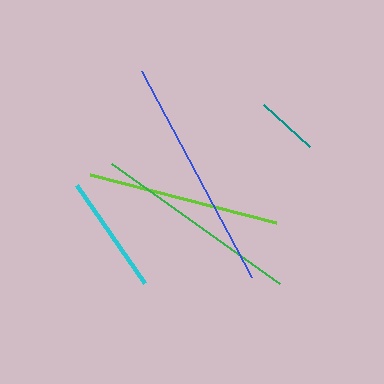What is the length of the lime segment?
The lime segment is approximately 192 pixels long.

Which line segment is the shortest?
The teal line is the shortest at approximately 62 pixels.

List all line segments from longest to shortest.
From longest to shortest: blue, green, lime, cyan, teal.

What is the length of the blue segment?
The blue segment is approximately 234 pixels long.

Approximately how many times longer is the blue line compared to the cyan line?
The blue line is approximately 2.0 times the length of the cyan line.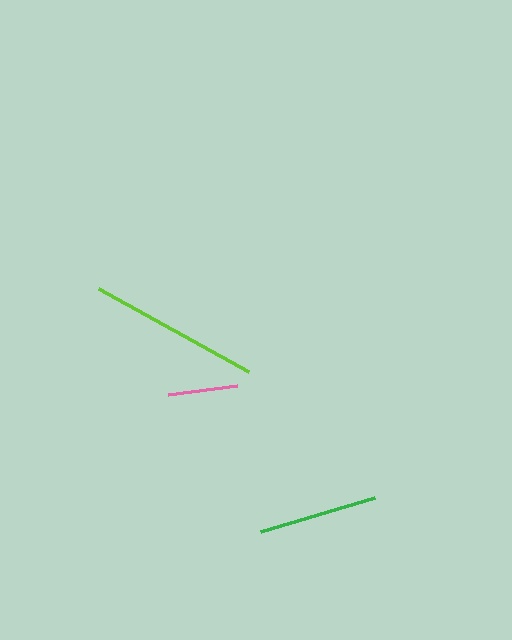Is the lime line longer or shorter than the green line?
The lime line is longer than the green line.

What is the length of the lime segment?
The lime segment is approximately 171 pixels long.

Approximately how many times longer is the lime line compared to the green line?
The lime line is approximately 1.4 times the length of the green line.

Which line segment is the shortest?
The pink line is the shortest at approximately 70 pixels.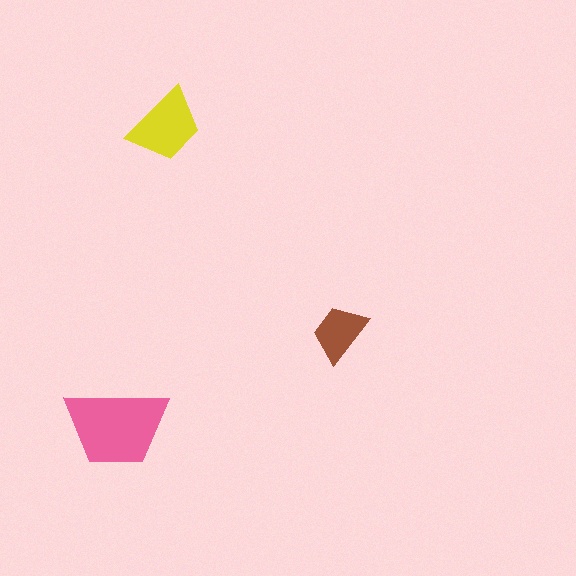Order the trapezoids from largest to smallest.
the pink one, the yellow one, the brown one.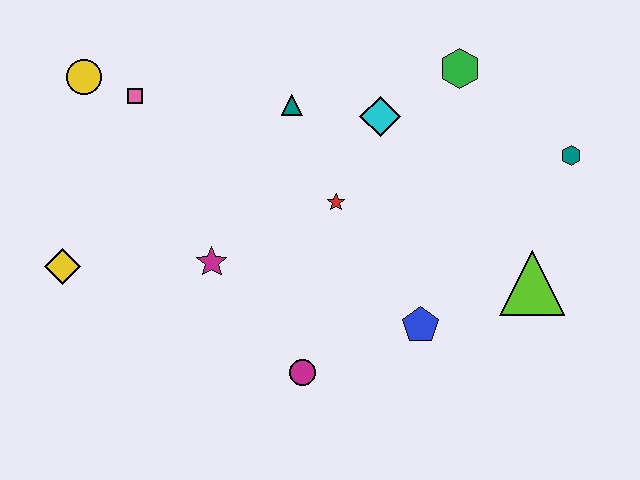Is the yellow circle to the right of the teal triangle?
No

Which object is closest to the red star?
The cyan diamond is closest to the red star.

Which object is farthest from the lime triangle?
The yellow circle is farthest from the lime triangle.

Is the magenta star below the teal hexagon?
Yes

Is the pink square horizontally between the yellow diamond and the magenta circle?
Yes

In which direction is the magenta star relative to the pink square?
The magenta star is below the pink square.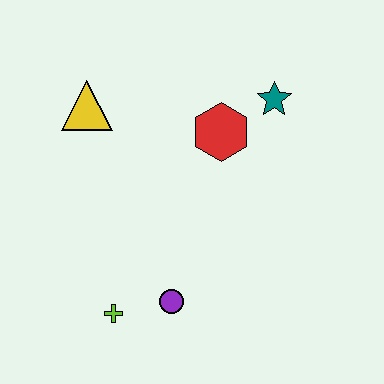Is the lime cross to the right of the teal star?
No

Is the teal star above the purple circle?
Yes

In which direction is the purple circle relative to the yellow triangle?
The purple circle is below the yellow triangle.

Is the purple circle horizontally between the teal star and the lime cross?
Yes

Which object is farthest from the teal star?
The lime cross is farthest from the teal star.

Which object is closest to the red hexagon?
The teal star is closest to the red hexagon.